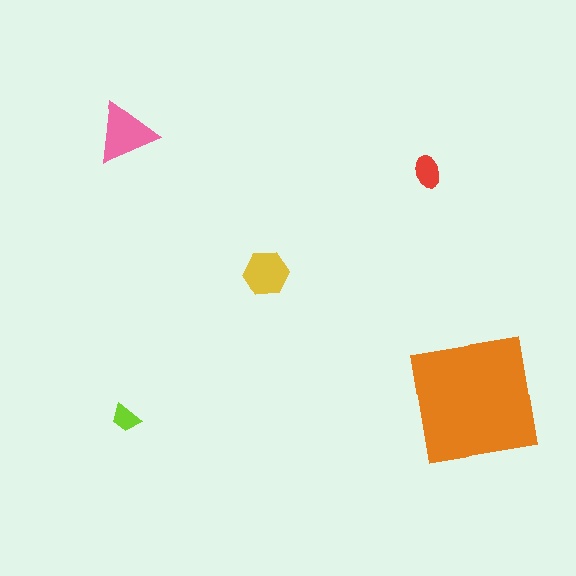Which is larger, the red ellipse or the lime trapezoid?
The red ellipse.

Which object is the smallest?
The lime trapezoid.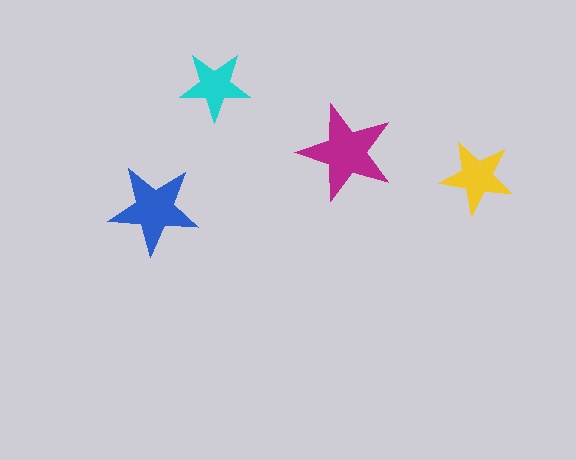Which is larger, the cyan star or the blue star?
The blue one.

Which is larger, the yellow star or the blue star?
The blue one.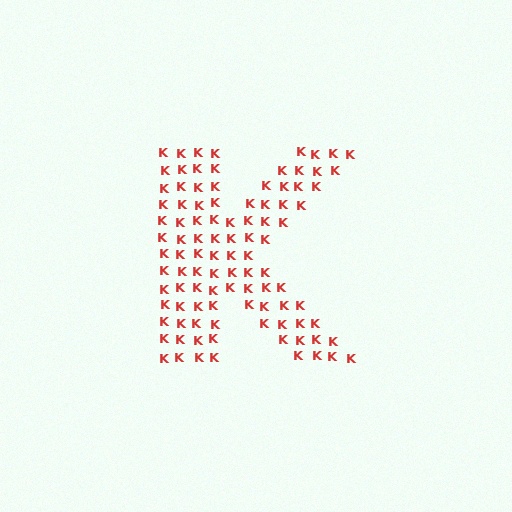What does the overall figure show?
The overall figure shows the letter K.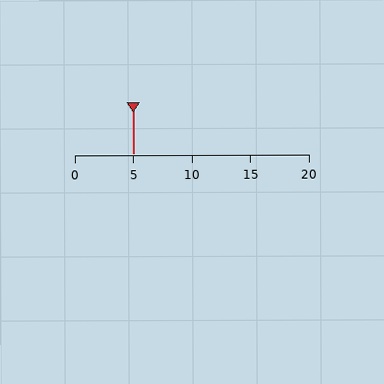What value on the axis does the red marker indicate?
The marker indicates approximately 5.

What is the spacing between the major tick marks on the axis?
The major ticks are spaced 5 apart.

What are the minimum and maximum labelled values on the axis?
The axis runs from 0 to 20.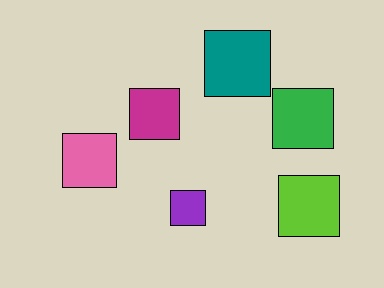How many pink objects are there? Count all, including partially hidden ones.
There is 1 pink object.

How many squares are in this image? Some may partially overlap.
There are 6 squares.